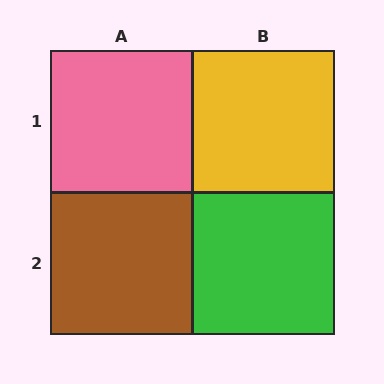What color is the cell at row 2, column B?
Green.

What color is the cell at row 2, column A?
Brown.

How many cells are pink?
1 cell is pink.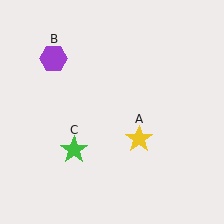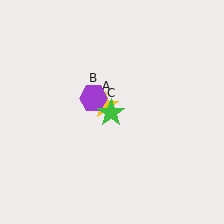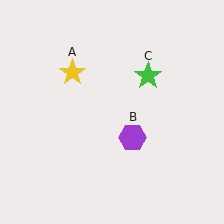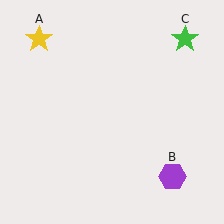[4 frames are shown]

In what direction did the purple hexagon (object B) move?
The purple hexagon (object B) moved down and to the right.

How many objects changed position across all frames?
3 objects changed position: yellow star (object A), purple hexagon (object B), green star (object C).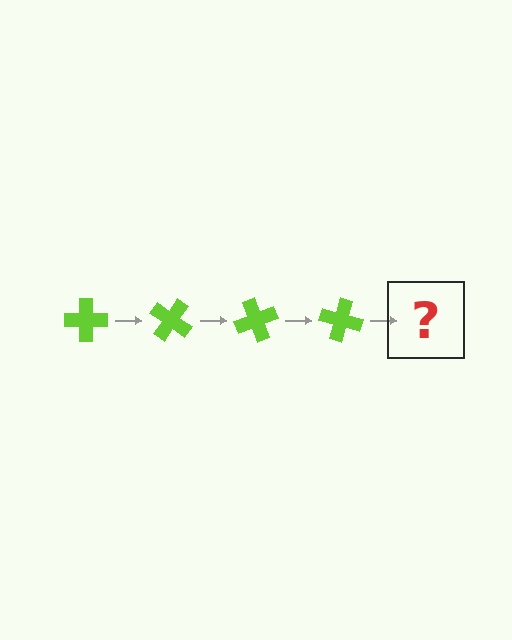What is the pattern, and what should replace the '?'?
The pattern is that the cross rotates 35 degrees each step. The '?' should be a lime cross rotated 140 degrees.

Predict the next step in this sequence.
The next step is a lime cross rotated 140 degrees.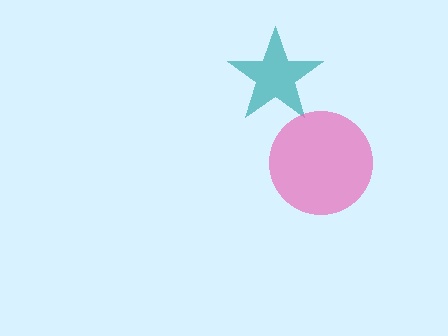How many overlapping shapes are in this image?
There are 2 overlapping shapes in the image.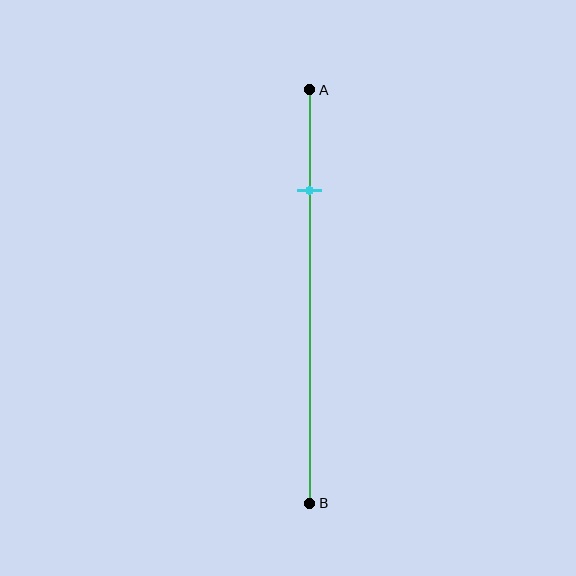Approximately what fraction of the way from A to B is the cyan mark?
The cyan mark is approximately 25% of the way from A to B.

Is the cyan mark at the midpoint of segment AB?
No, the mark is at about 25% from A, not at the 50% midpoint.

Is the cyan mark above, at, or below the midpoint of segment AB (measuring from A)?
The cyan mark is above the midpoint of segment AB.